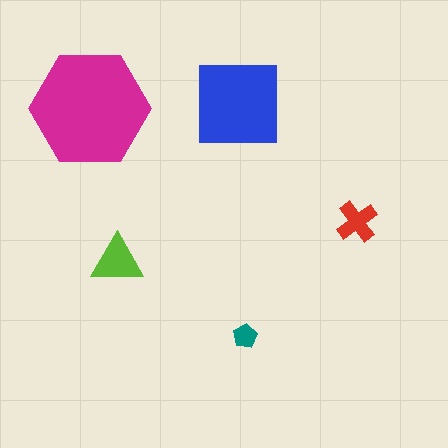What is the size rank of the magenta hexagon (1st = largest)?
1st.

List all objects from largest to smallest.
The magenta hexagon, the blue square, the lime triangle, the red cross, the teal pentagon.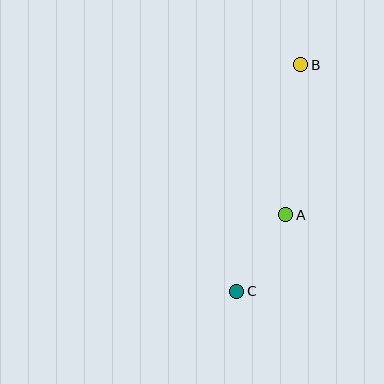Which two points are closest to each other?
Points A and C are closest to each other.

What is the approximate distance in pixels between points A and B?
The distance between A and B is approximately 150 pixels.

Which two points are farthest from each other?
Points B and C are farthest from each other.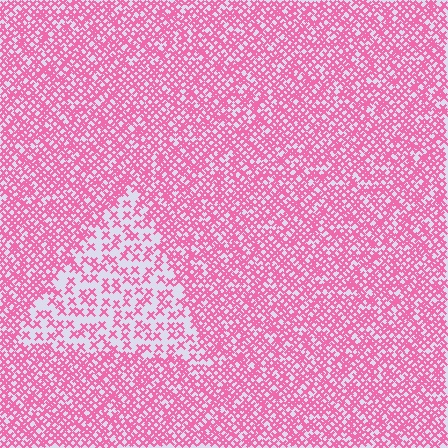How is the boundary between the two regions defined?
The boundary is defined by a change in element density (approximately 2.3x ratio). All elements are the same color, size, and shape.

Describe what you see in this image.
The image contains small pink elements arranged at two different densities. A triangle-shaped region is visible where the elements are less densely packed than the surrounding area.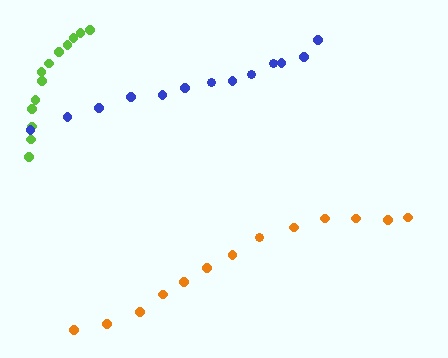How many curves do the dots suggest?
There are 3 distinct paths.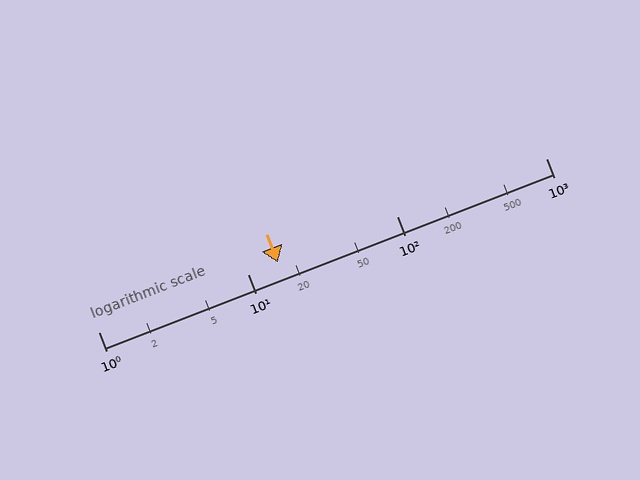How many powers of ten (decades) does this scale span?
The scale spans 3 decades, from 1 to 1000.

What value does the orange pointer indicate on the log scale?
The pointer indicates approximately 16.